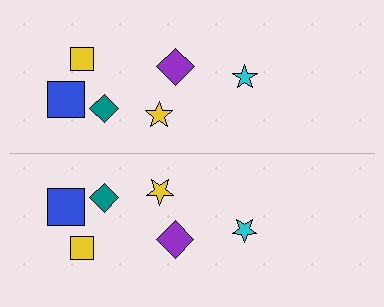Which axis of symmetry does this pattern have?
The pattern has a horizontal axis of symmetry running through the center of the image.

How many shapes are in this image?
There are 12 shapes in this image.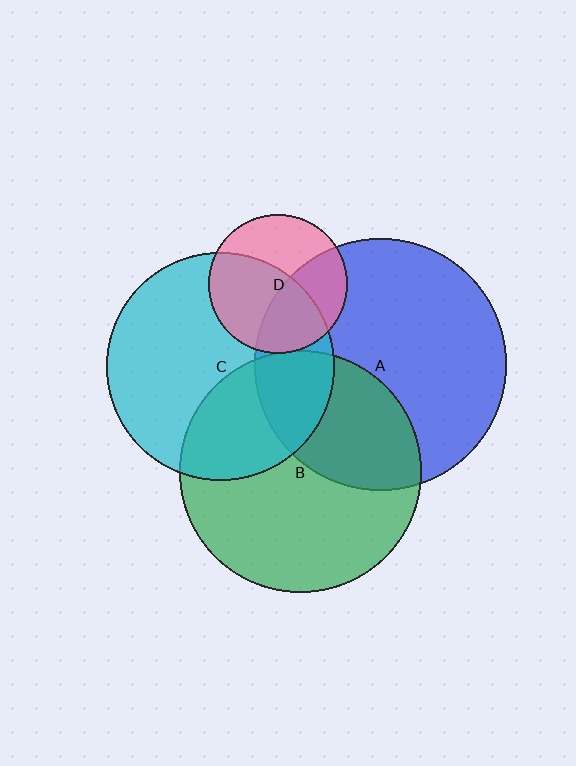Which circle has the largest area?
Circle A (blue).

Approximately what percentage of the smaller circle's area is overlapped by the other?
Approximately 5%.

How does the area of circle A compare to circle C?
Approximately 1.2 times.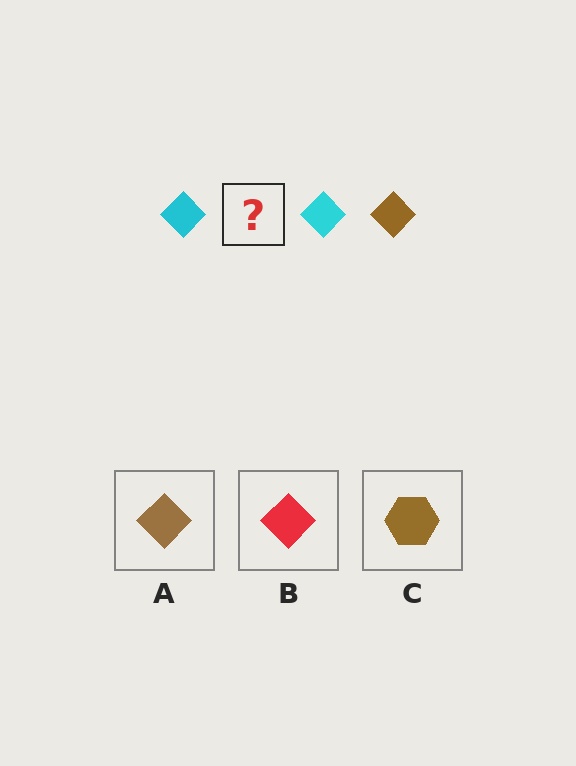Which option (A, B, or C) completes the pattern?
A.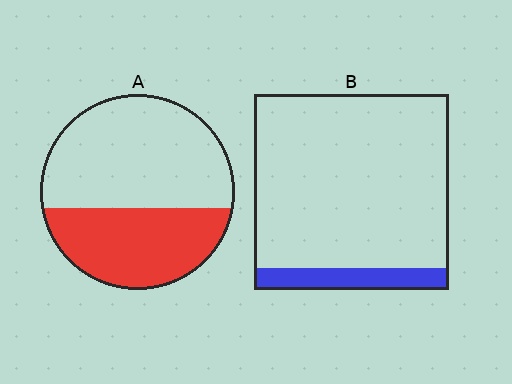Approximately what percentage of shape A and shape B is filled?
A is approximately 40% and B is approximately 10%.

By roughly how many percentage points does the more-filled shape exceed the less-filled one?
By roughly 30 percentage points (A over B).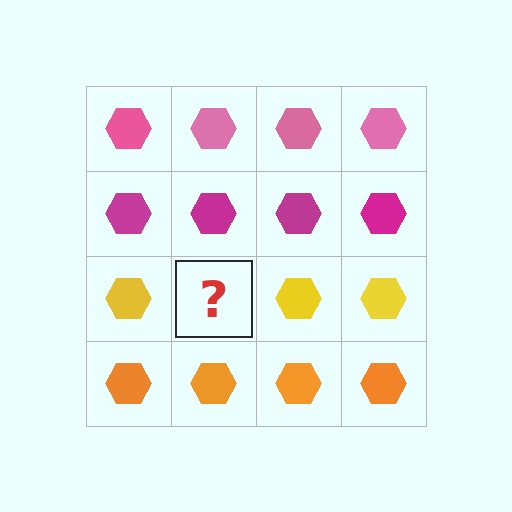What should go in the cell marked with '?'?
The missing cell should contain a yellow hexagon.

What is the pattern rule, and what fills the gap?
The rule is that each row has a consistent color. The gap should be filled with a yellow hexagon.